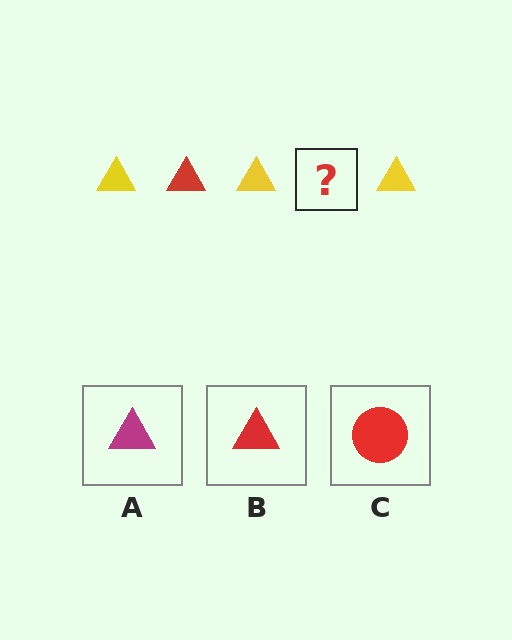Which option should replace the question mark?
Option B.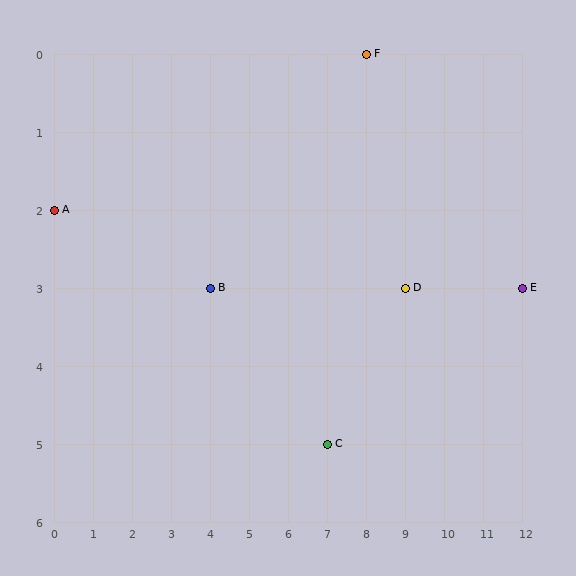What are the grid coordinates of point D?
Point D is at grid coordinates (9, 3).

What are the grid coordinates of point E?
Point E is at grid coordinates (12, 3).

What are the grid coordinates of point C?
Point C is at grid coordinates (7, 5).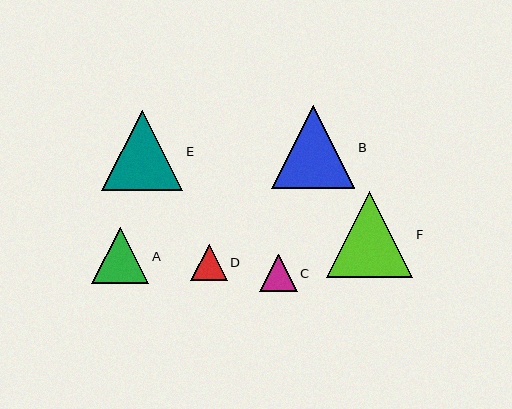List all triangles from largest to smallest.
From largest to smallest: F, B, E, A, C, D.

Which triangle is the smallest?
Triangle D is the smallest with a size of approximately 36 pixels.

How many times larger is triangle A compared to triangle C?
Triangle A is approximately 1.5 times the size of triangle C.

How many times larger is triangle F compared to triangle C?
Triangle F is approximately 2.3 times the size of triangle C.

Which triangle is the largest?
Triangle F is the largest with a size of approximately 86 pixels.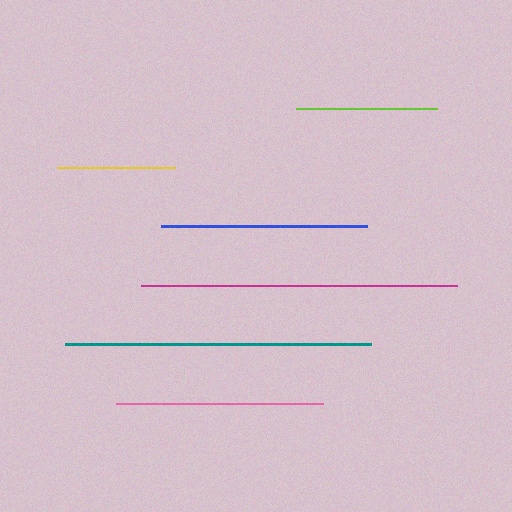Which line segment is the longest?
The magenta line is the longest at approximately 316 pixels.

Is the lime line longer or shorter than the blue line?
The blue line is longer than the lime line.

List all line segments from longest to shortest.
From longest to shortest: magenta, teal, pink, blue, lime, yellow.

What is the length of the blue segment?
The blue segment is approximately 206 pixels long.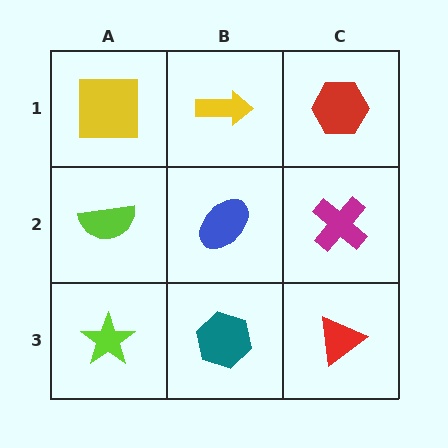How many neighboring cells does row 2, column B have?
4.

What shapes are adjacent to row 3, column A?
A lime semicircle (row 2, column A), a teal hexagon (row 3, column B).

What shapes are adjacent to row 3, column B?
A blue ellipse (row 2, column B), a lime star (row 3, column A), a red triangle (row 3, column C).